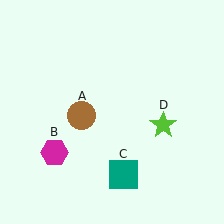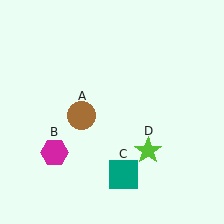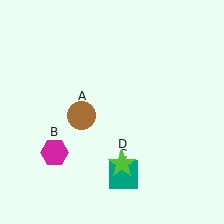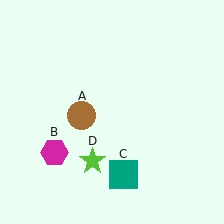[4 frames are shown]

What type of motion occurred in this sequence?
The lime star (object D) rotated clockwise around the center of the scene.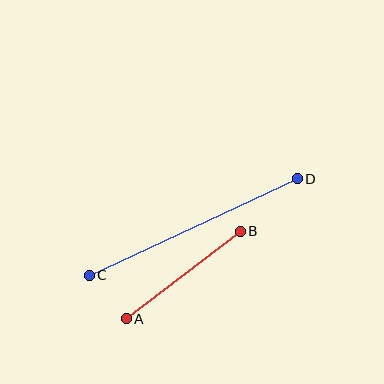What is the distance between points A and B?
The distance is approximately 144 pixels.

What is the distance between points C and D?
The distance is approximately 230 pixels.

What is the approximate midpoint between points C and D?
The midpoint is at approximately (193, 227) pixels.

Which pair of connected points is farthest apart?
Points C and D are farthest apart.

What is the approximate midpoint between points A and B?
The midpoint is at approximately (183, 275) pixels.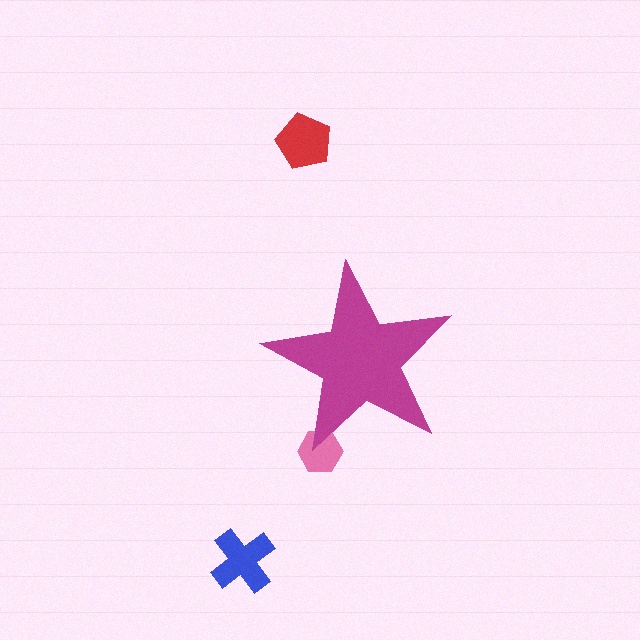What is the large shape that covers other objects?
A magenta star.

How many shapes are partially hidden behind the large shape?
1 shape is partially hidden.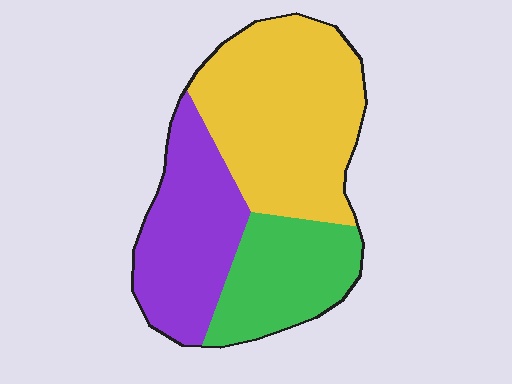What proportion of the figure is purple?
Purple covers around 30% of the figure.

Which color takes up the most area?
Yellow, at roughly 45%.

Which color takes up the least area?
Green, at roughly 25%.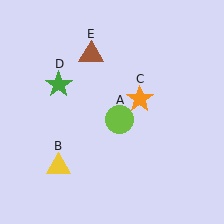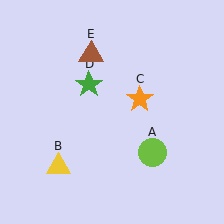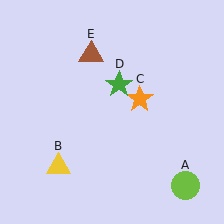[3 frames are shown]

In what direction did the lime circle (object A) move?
The lime circle (object A) moved down and to the right.